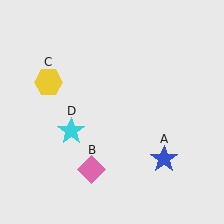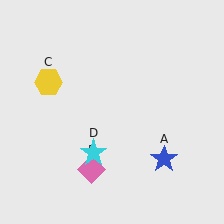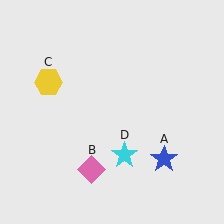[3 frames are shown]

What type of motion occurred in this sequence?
The cyan star (object D) rotated counterclockwise around the center of the scene.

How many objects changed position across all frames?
1 object changed position: cyan star (object D).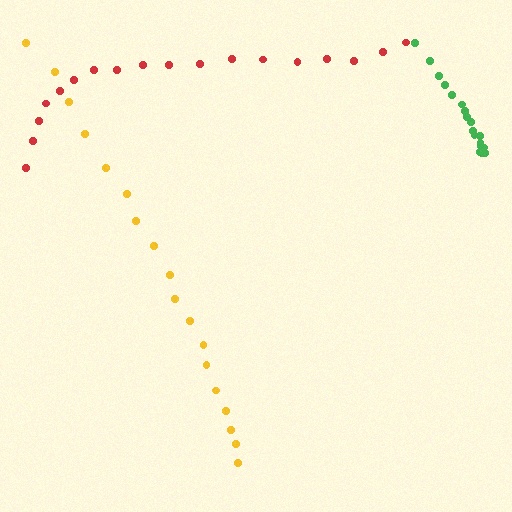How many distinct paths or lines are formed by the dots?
There are 3 distinct paths.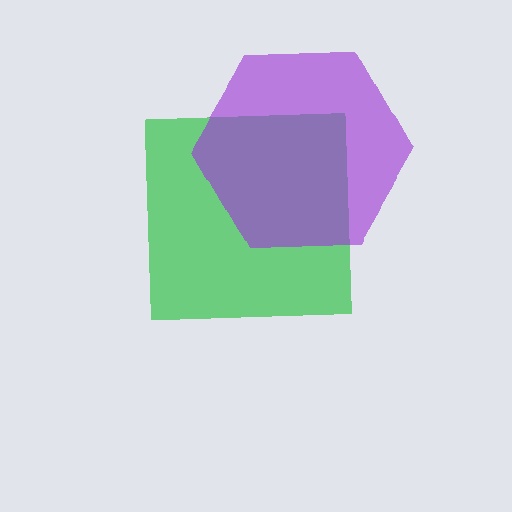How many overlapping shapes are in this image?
There are 2 overlapping shapes in the image.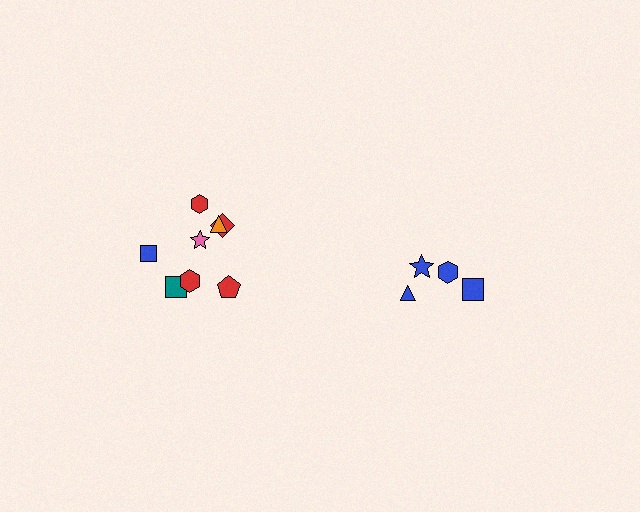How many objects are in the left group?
There are 8 objects.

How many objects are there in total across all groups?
There are 12 objects.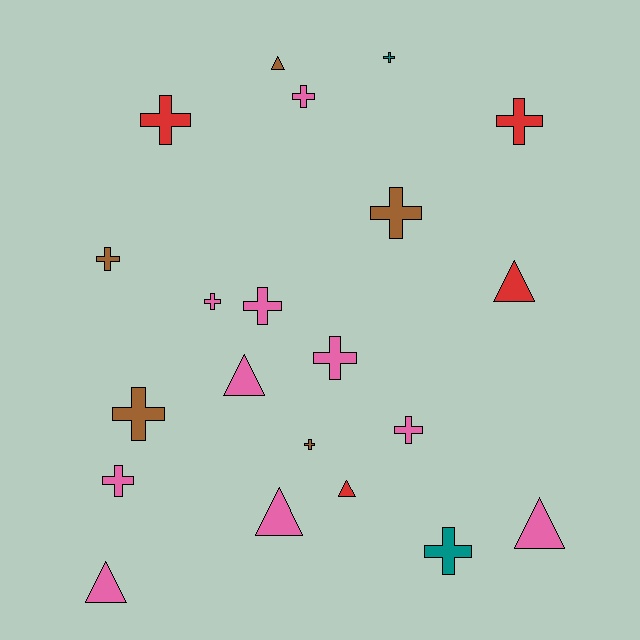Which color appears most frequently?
Pink, with 10 objects.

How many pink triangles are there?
There are 4 pink triangles.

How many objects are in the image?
There are 21 objects.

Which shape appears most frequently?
Cross, with 14 objects.